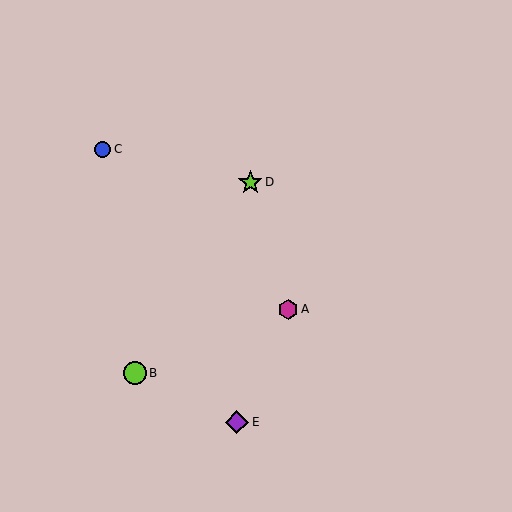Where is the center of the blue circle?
The center of the blue circle is at (103, 149).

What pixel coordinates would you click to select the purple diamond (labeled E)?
Click at (237, 422) to select the purple diamond E.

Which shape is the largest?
The lime star (labeled D) is the largest.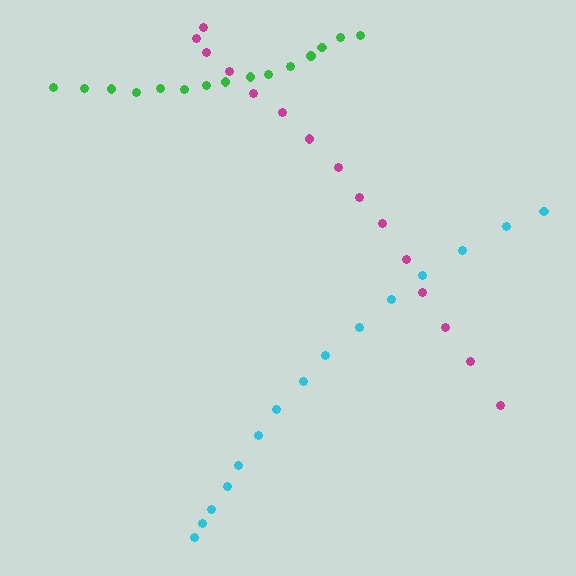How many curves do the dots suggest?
There are 3 distinct paths.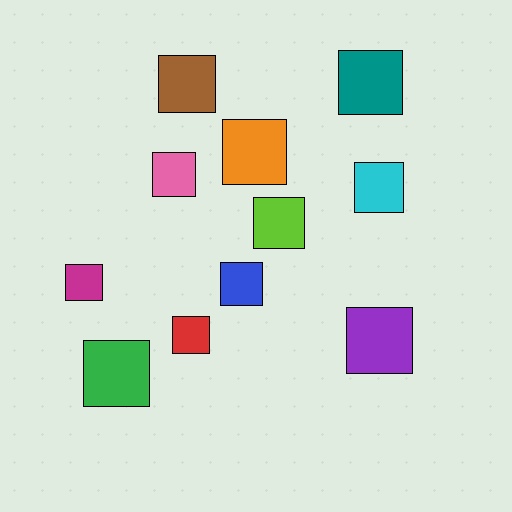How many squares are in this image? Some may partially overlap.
There are 11 squares.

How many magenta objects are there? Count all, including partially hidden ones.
There is 1 magenta object.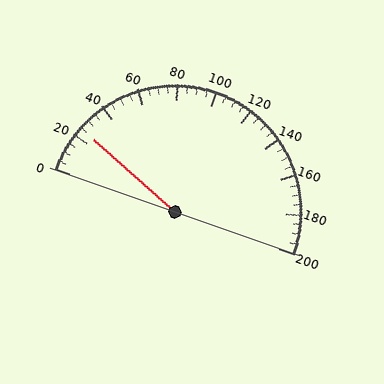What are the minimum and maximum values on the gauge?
The gauge ranges from 0 to 200.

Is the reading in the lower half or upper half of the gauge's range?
The reading is in the lower half of the range (0 to 200).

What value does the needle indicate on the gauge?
The needle indicates approximately 25.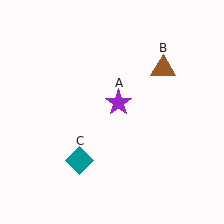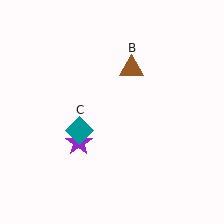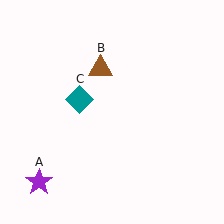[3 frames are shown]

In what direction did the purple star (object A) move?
The purple star (object A) moved down and to the left.